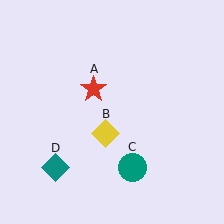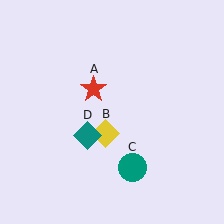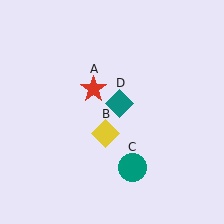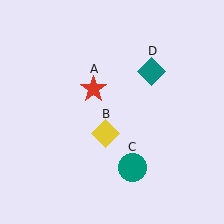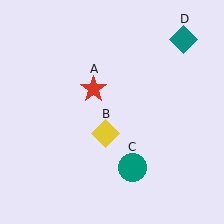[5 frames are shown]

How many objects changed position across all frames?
1 object changed position: teal diamond (object D).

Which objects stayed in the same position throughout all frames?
Red star (object A) and yellow diamond (object B) and teal circle (object C) remained stationary.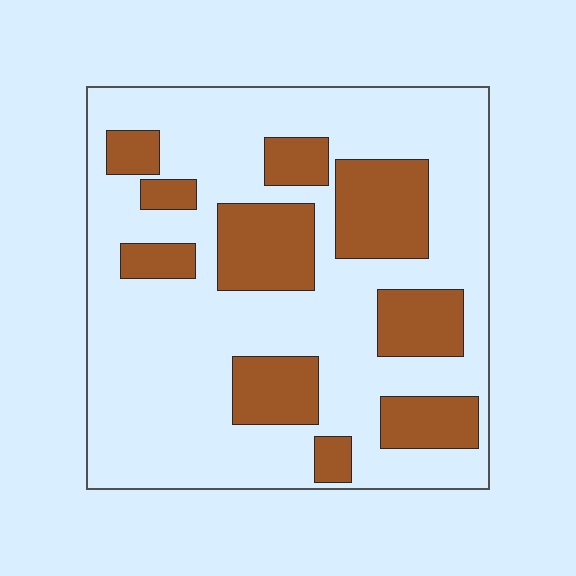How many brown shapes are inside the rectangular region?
10.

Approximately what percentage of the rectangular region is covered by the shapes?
Approximately 30%.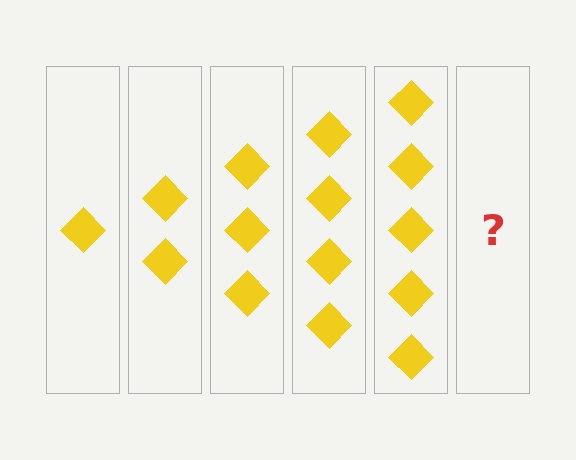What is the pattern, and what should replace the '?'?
The pattern is that each step adds one more diamond. The '?' should be 6 diamonds.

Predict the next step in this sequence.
The next step is 6 diamonds.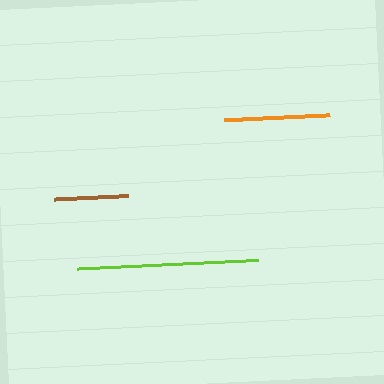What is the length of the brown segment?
The brown segment is approximately 74 pixels long.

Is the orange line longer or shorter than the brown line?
The orange line is longer than the brown line.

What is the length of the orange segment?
The orange segment is approximately 106 pixels long.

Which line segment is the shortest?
The brown line is the shortest at approximately 74 pixels.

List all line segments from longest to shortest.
From longest to shortest: lime, orange, brown.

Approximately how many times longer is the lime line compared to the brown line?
The lime line is approximately 2.5 times the length of the brown line.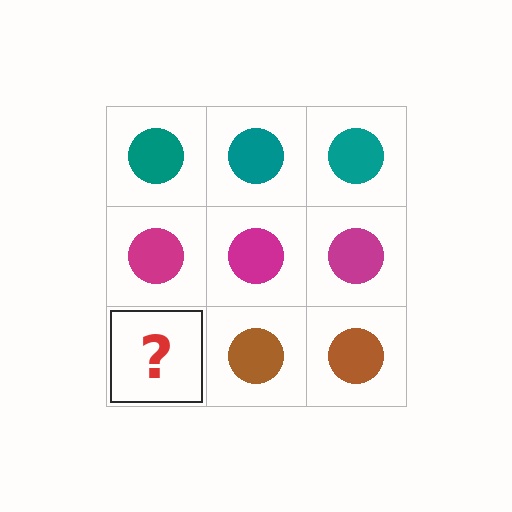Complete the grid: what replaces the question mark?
The question mark should be replaced with a brown circle.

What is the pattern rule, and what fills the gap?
The rule is that each row has a consistent color. The gap should be filled with a brown circle.